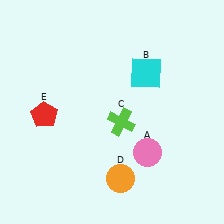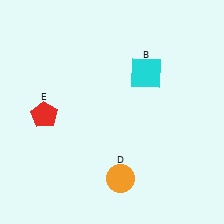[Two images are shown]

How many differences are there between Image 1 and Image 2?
There are 2 differences between the two images.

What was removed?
The lime cross (C), the pink circle (A) were removed in Image 2.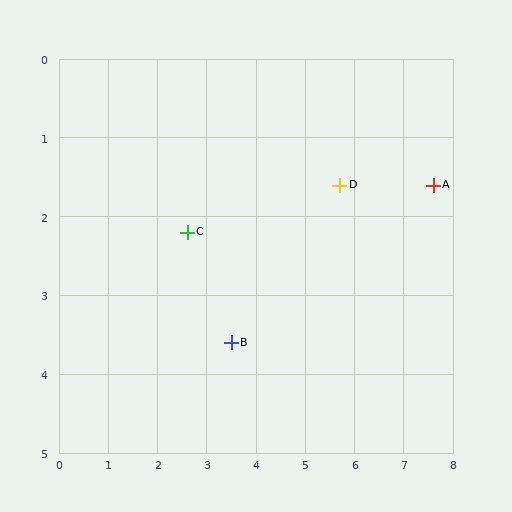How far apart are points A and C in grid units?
Points A and C are about 5.0 grid units apart.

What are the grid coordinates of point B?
Point B is at approximately (3.5, 3.6).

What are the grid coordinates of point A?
Point A is at approximately (7.6, 1.6).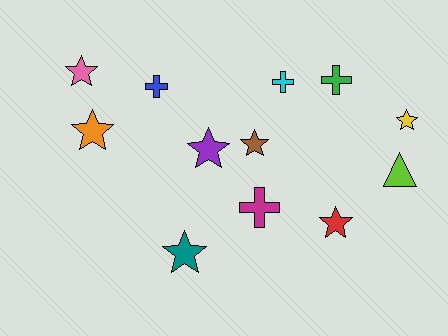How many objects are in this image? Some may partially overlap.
There are 12 objects.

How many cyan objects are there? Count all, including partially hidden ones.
There is 1 cyan object.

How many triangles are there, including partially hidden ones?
There is 1 triangle.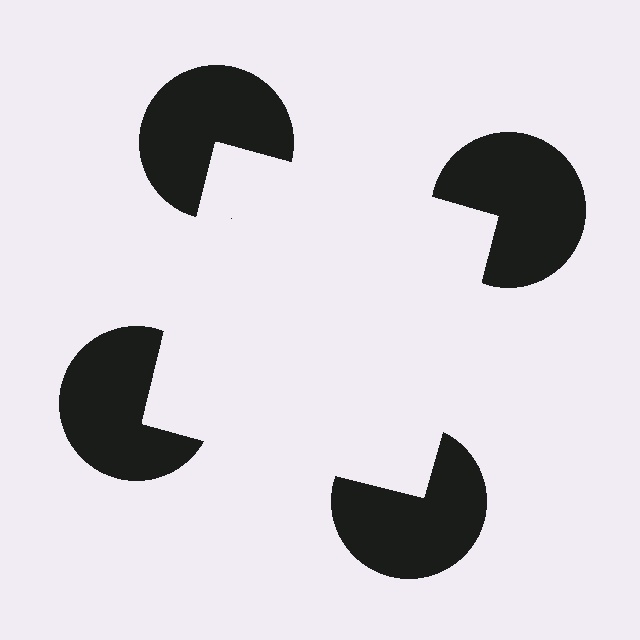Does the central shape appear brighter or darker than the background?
It typically appears slightly brighter than the background, even though no actual brightness change is drawn.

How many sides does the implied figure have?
4 sides.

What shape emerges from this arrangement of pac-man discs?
An illusory square — its edges are inferred from the aligned wedge cuts in the pac-man discs, not physically drawn.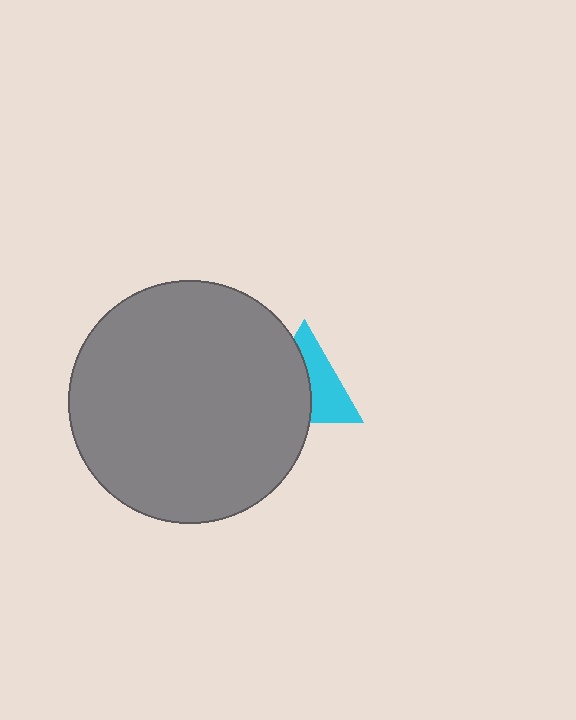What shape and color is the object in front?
The object in front is a gray circle.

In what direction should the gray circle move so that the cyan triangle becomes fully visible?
The gray circle should move left. That is the shortest direction to clear the overlap and leave the cyan triangle fully visible.